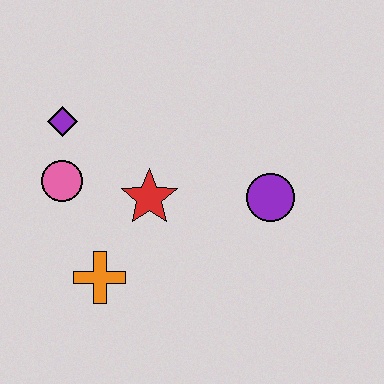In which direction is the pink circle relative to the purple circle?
The pink circle is to the left of the purple circle.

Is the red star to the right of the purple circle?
No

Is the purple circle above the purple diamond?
No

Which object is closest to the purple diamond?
The pink circle is closest to the purple diamond.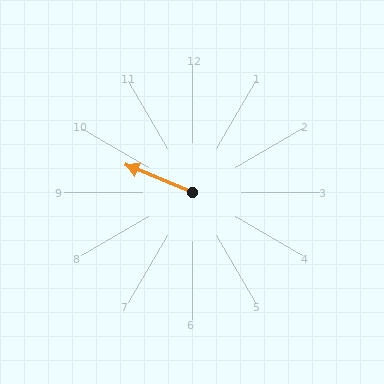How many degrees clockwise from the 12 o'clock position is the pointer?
Approximately 292 degrees.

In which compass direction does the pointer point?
West.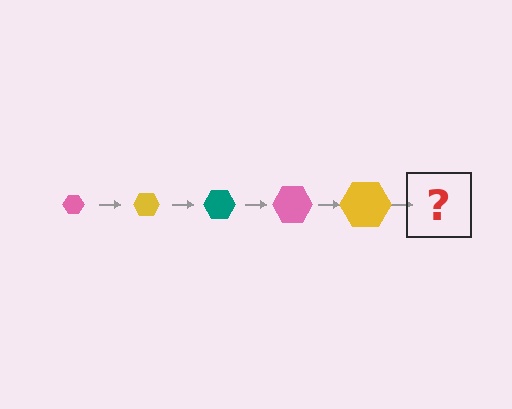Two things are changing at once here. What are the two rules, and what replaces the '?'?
The two rules are that the hexagon grows larger each step and the color cycles through pink, yellow, and teal. The '?' should be a teal hexagon, larger than the previous one.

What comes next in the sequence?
The next element should be a teal hexagon, larger than the previous one.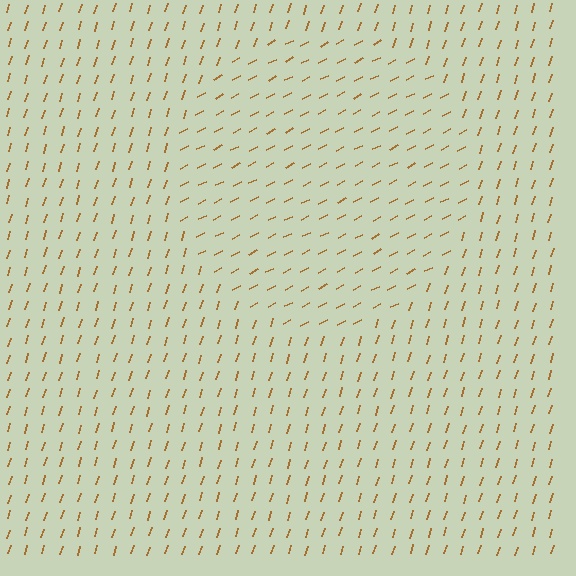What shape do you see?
I see a circle.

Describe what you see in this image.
The image is filled with small brown line segments. A circle region in the image has lines oriented differently from the surrounding lines, creating a visible texture boundary.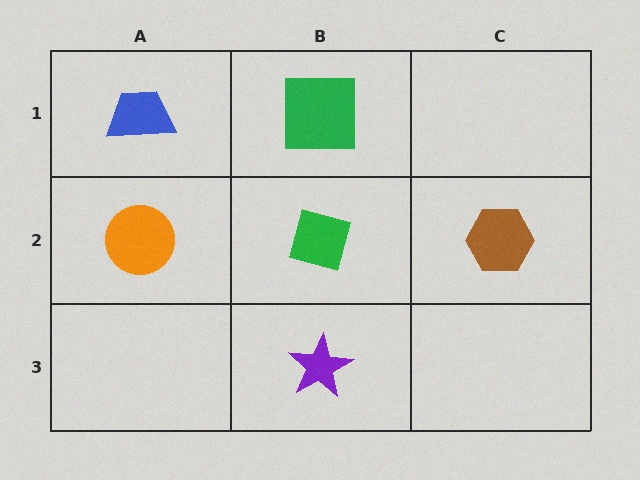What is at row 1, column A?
A blue trapezoid.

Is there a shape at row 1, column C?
No, that cell is empty.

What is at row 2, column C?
A brown hexagon.